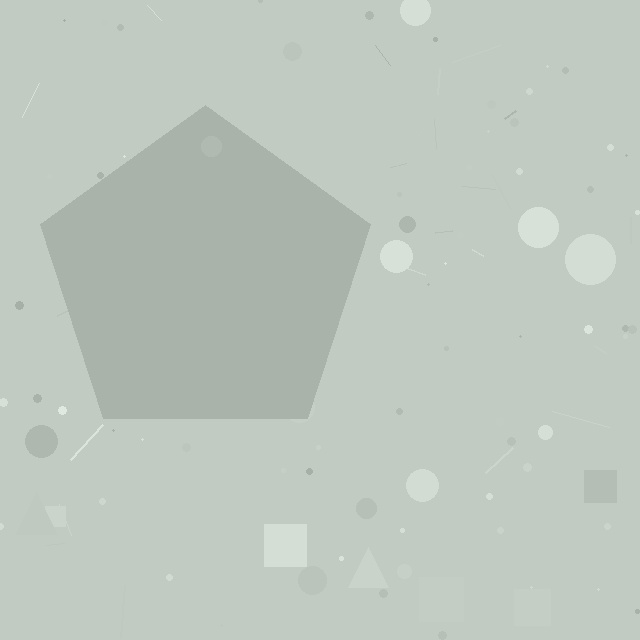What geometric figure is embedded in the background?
A pentagon is embedded in the background.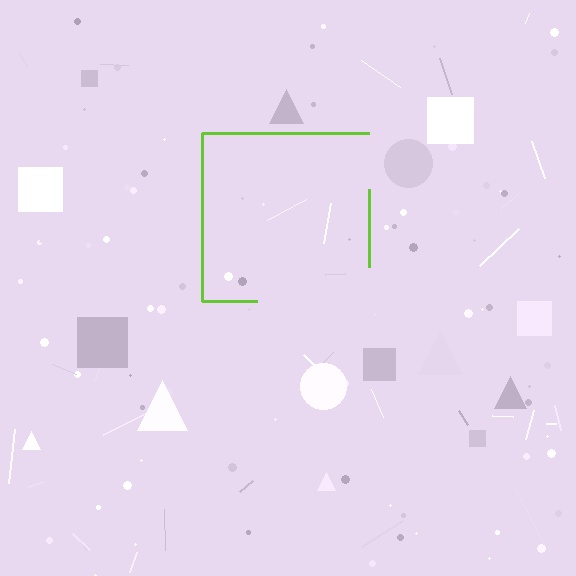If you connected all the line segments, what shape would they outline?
They would outline a square.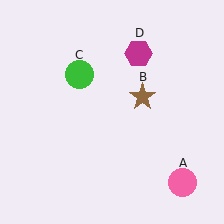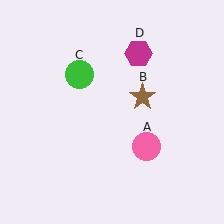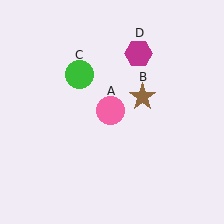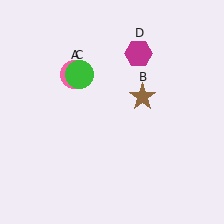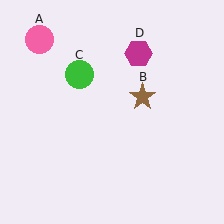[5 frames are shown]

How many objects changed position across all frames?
1 object changed position: pink circle (object A).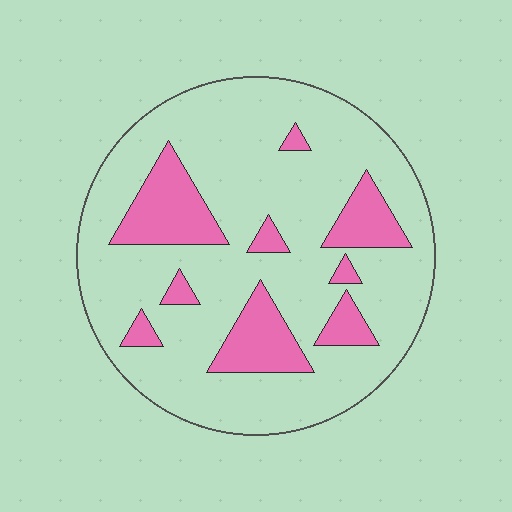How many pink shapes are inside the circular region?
9.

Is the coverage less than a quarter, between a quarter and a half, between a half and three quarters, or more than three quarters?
Less than a quarter.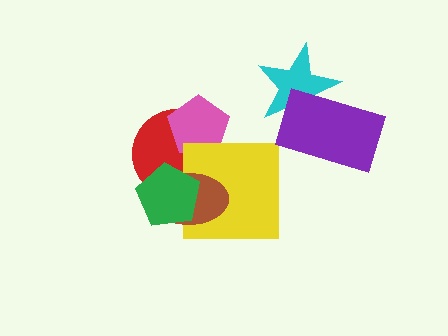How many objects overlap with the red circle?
4 objects overlap with the red circle.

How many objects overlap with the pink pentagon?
2 objects overlap with the pink pentagon.